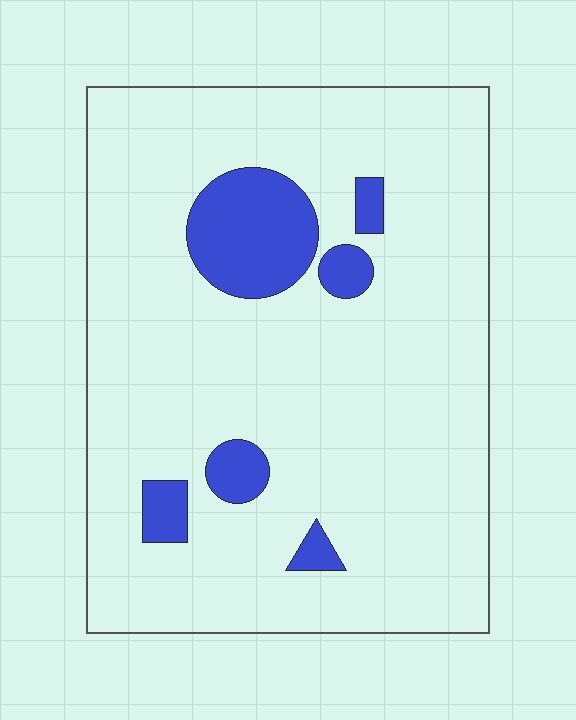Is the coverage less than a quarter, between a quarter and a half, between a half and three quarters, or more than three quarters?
Less than a quarter.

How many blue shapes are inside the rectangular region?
6.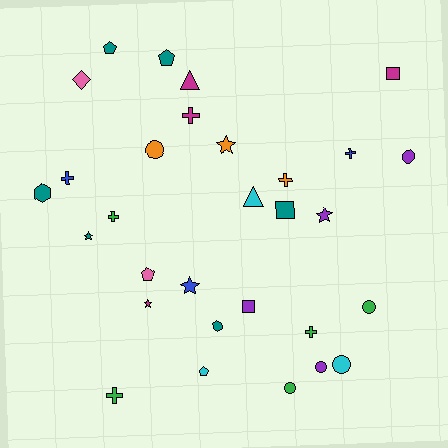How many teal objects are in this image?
There are 6 teal objects.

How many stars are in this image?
There are 5 stars.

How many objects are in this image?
There are 30 objects.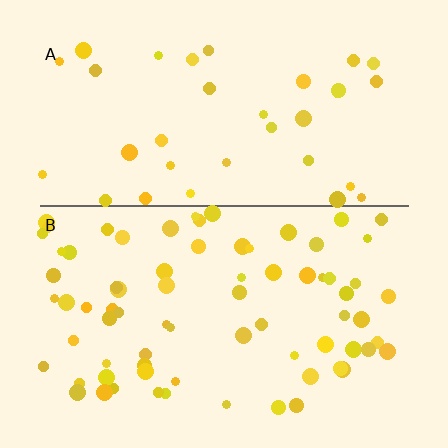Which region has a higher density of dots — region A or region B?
B (the bottom).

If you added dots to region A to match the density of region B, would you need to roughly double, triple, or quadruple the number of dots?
Approximately double.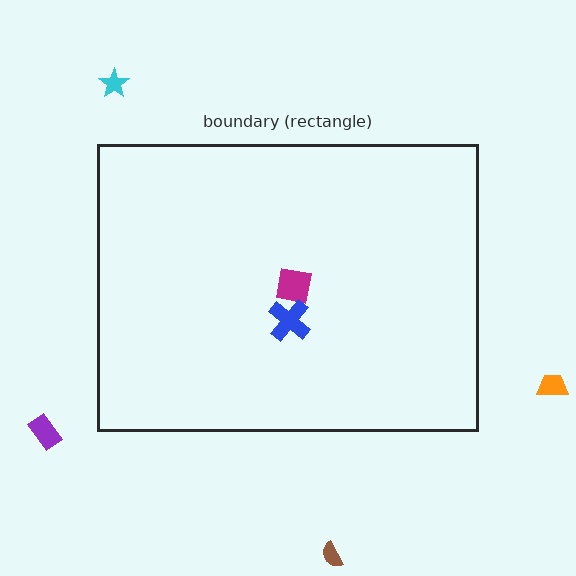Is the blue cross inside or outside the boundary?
Inside.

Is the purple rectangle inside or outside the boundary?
Outside.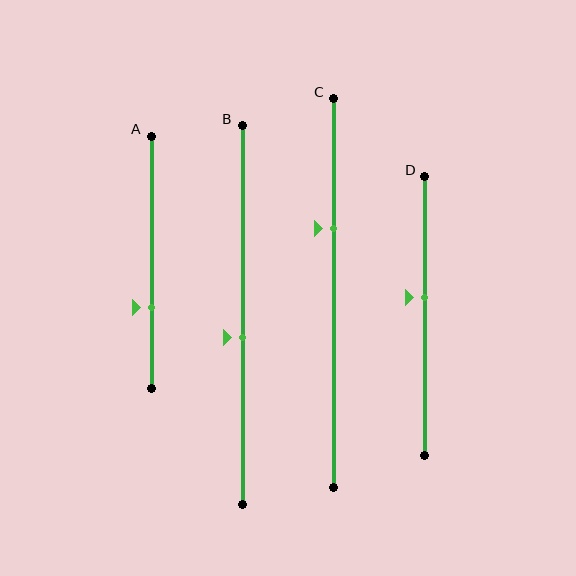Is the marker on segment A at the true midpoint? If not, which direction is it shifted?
No, the marker on segment A is shifted downward by about 18% of the segment length.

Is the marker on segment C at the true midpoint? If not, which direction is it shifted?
No, the marker on segment C is shifted upward by about 16% of the segment length.